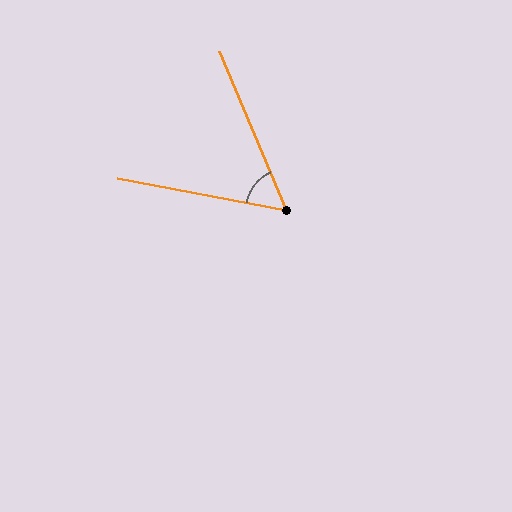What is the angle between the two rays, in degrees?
Approximately 56 degrees.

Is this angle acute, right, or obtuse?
It is acute.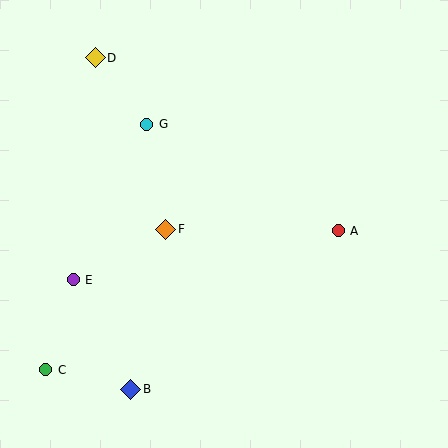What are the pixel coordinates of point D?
Point D is at (95, 58).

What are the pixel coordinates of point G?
Point G is at (147, 124).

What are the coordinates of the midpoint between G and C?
The midpoint between G and C is at (96, 247).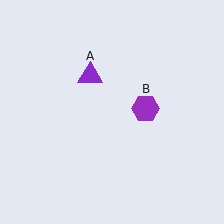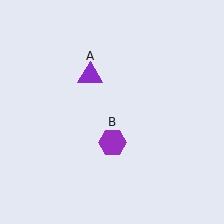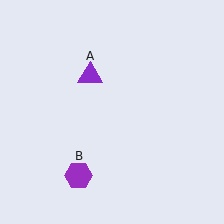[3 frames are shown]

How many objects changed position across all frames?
1 object changed position: purple hexagon (object B).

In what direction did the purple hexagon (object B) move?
The purple hexagon (object B) moved down and to the left.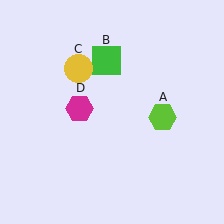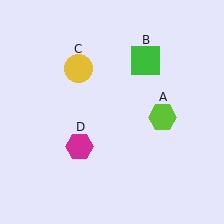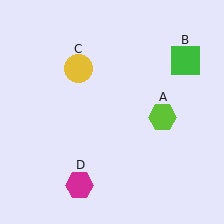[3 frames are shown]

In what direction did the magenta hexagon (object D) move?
The magenta hexagon (object D) moved down.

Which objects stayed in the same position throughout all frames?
Lime hexagon (object A) and yellow circle (object C) remained stationary.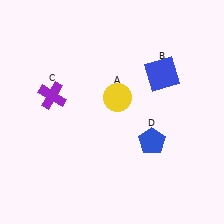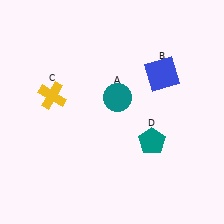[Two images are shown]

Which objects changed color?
A changed from yellow to teal. C changed from purple to yellow. D changed from blue to teal.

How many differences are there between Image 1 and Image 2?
There are 3 differences between the two images.